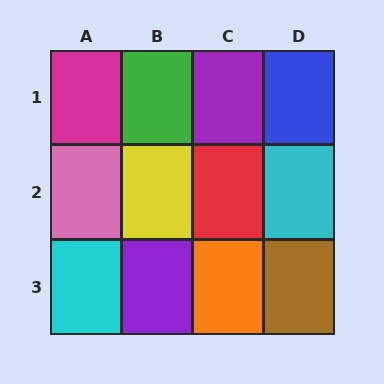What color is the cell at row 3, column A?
Cyan.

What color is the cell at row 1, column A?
Magenta.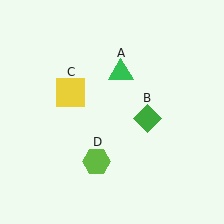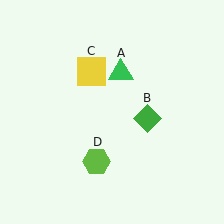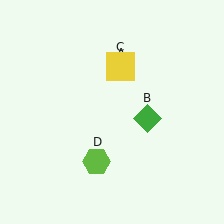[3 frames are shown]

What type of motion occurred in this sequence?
The yellow square (object C) rotated clockwise around the center of the scene.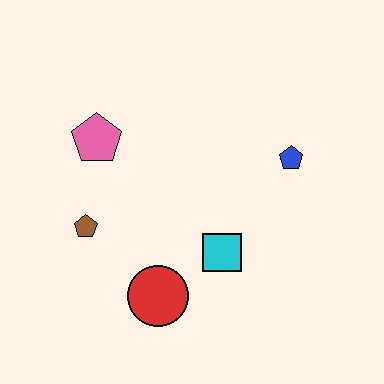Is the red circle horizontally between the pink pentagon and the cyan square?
Yes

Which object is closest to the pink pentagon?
The brown pentagon is closest to the pink pentagon.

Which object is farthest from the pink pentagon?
The blue pentagon is farthest from the pink pentagon.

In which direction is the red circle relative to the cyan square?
The red circle is to the left of the cyan square.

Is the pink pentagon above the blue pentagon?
Yes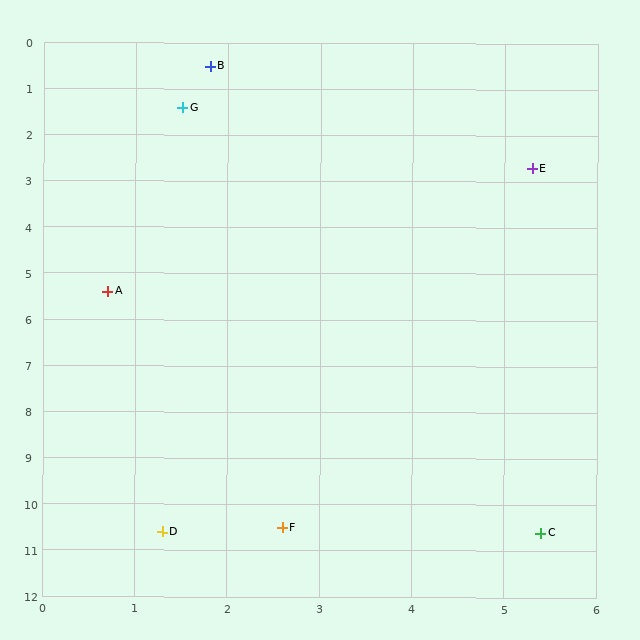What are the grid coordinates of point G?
Point G is at approximately (1.5, 1.4).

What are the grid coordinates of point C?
Point C is at approximately (5.4, 10.6).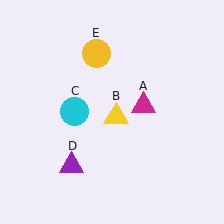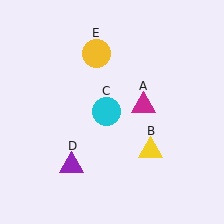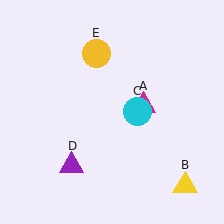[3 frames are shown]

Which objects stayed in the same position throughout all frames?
Magenta triangle (object A) and purple triangle (object D) and yellow circle (object E) remained stationary.